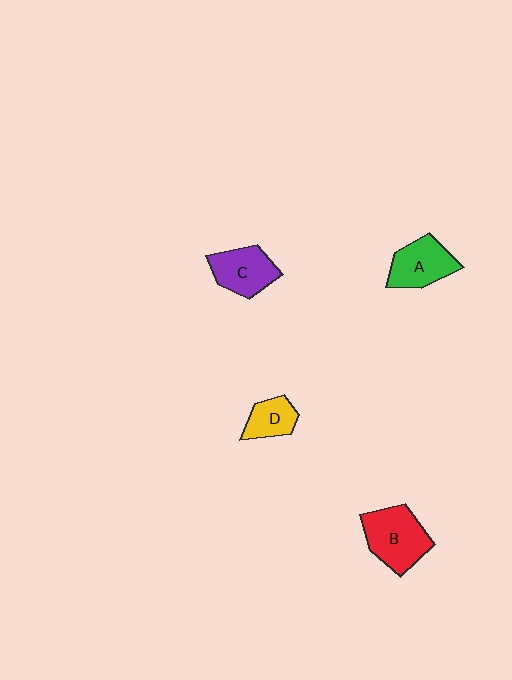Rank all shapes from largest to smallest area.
From largest to smallest: B (red), A (green), C (purple), D (yellow).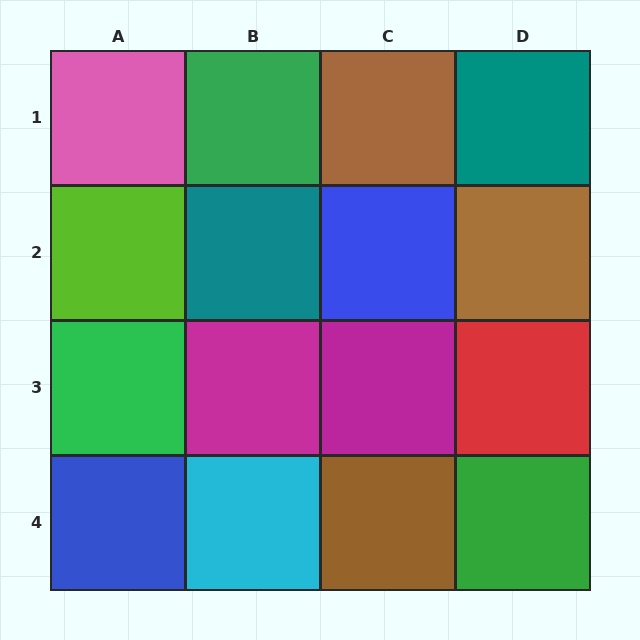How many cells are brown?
3 cells are brown.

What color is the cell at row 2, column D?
Brown.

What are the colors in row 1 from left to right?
Pink, green, brown, teal.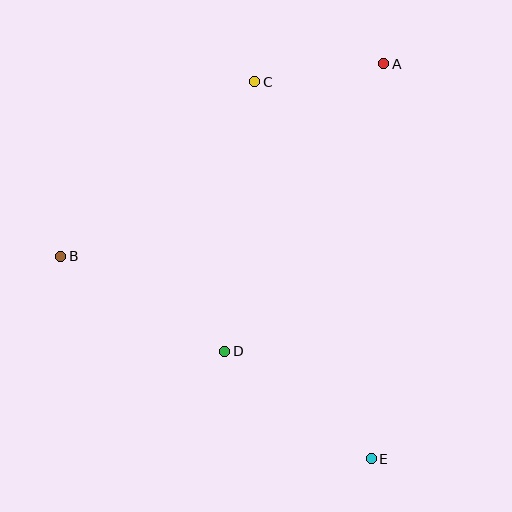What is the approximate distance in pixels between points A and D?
The distance between A and D is approximately 328 pixels.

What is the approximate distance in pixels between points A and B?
The distance between A and B is approximately 376 pixels.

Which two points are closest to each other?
Points A and C are closest to each other.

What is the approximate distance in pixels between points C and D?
The distance between C and D is approximately 271 pixels.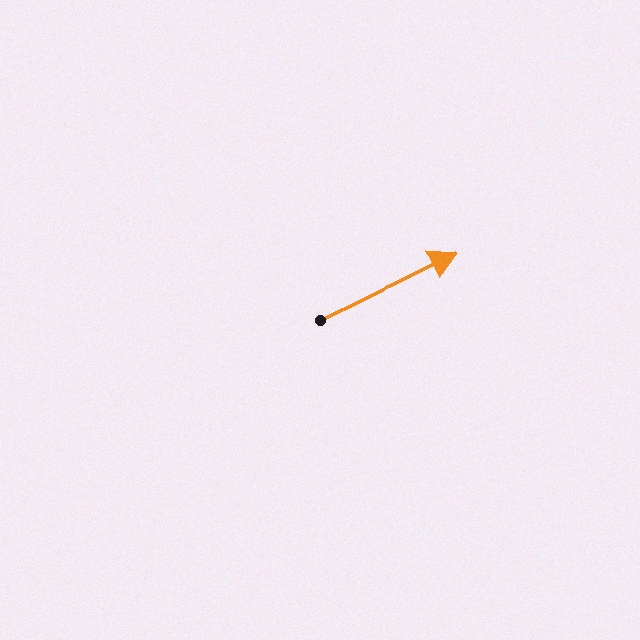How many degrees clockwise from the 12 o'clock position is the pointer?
Approximately 64 degrees.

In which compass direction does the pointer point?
Northeast.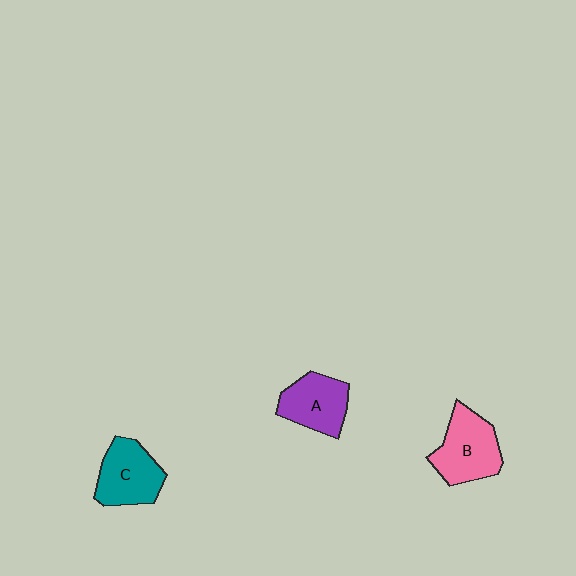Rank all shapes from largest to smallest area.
From largest to smallest: B (pink), C (teal), A (purple).